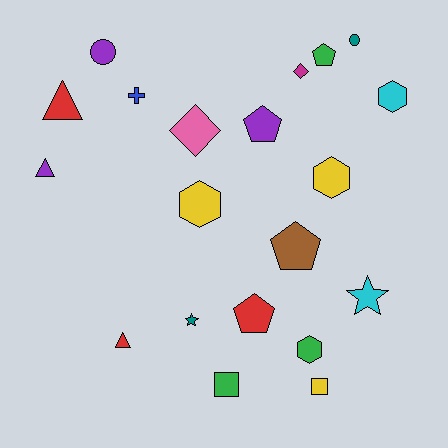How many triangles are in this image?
There are 3 triangles.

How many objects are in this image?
There are 20 objects.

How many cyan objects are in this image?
There are 2 cyan objects.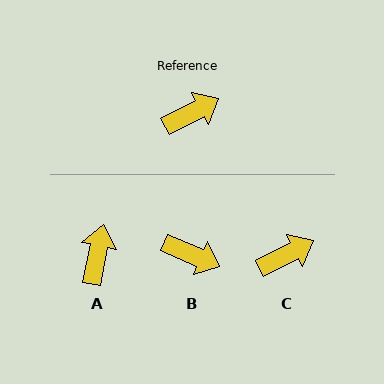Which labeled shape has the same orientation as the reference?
C.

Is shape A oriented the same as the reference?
No, it is off by about 52 degrees.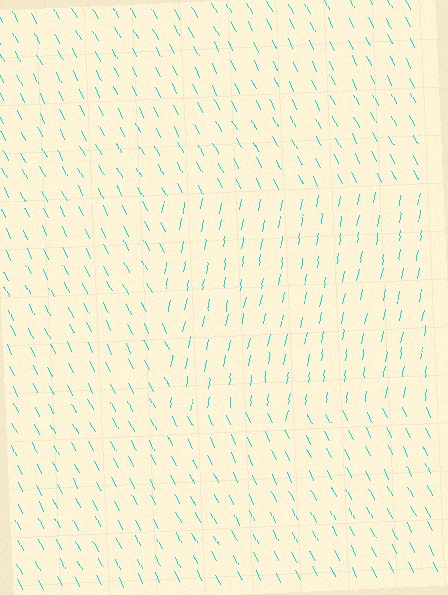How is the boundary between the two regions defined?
The boundary is defined purely by a change in line orientation (approximately 37 degrees difference). All lines are the same color and thickness.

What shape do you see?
I see a rectangle.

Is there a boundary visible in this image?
Yes, there is a texture boundary formed by a change in line orientation.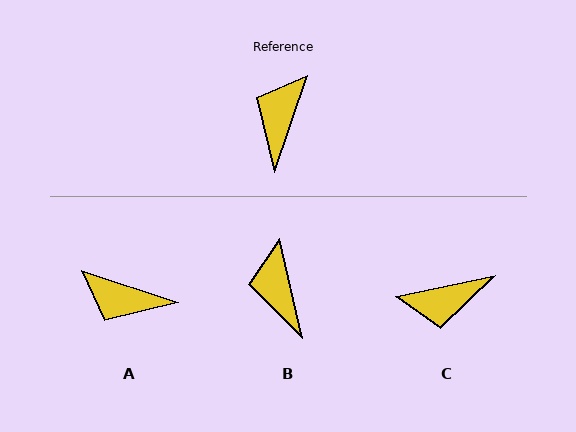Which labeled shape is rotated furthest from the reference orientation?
C, about 120 degrees away.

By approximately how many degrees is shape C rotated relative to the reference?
Approximately 120 degrees counter-clockwise.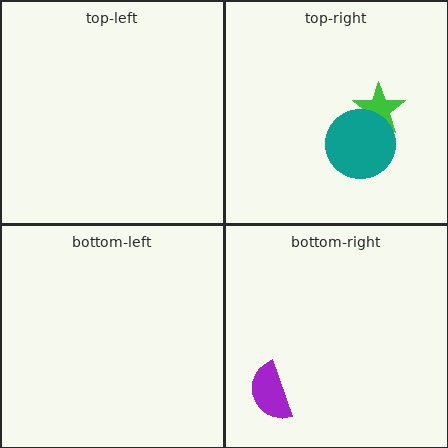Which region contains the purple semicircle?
The bottom-right region.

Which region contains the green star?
The top-right region.